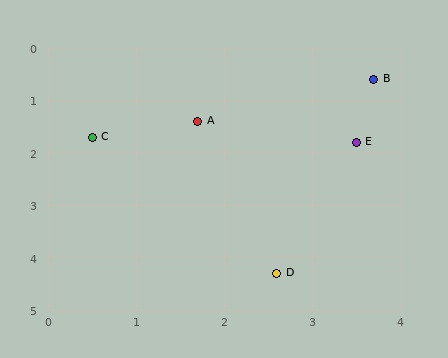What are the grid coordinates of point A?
Point A is at approximately (1.7, 1.4).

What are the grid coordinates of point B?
Point B is at approximately (3.7, 0.6).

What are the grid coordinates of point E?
Point E is at approximately (3.5, 1.8).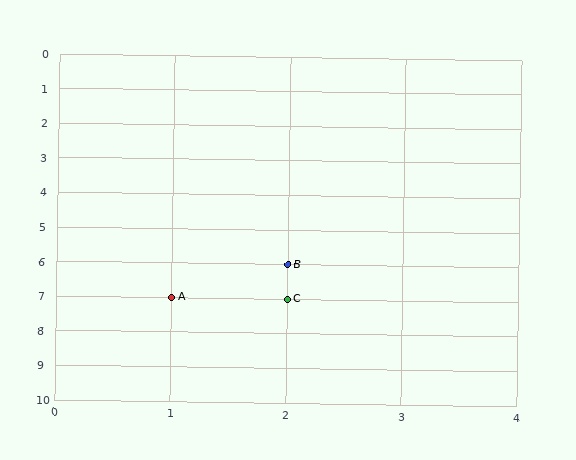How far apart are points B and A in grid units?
Points B and A are 1 column and 1 row apart (about 1.4 grid units diagonally).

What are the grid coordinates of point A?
Point A is at grid coordinates (1, 7).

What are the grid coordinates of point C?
Point C is at grid coordinates (2, 7).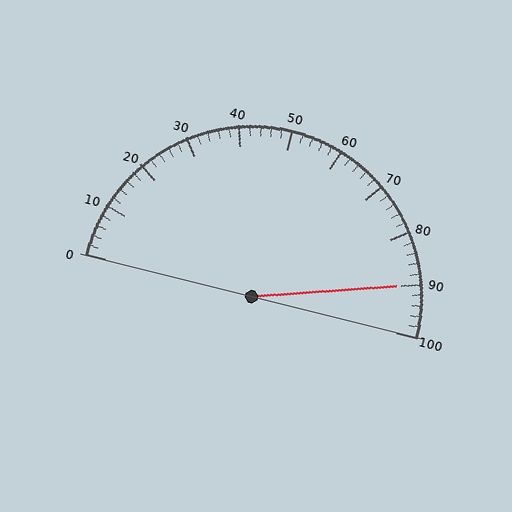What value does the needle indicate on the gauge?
The needle indicates approximately 90.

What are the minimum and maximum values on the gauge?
The gauge ranges from 0 to 100.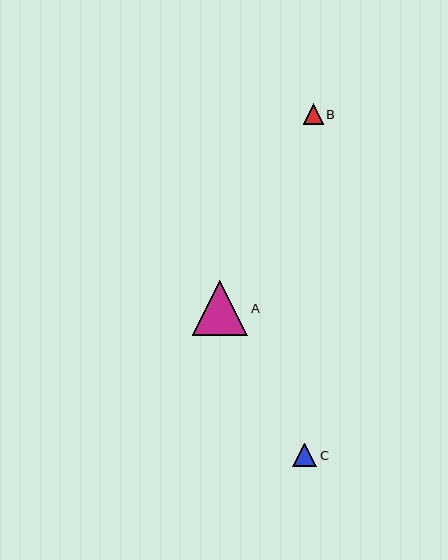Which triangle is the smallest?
Triangle B is the smallest with a size of approximately 20 pixels.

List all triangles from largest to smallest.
From largest to smallest: A, C, B.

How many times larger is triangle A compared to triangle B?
Triangle A is approximately 2.8 times the size of triangle B.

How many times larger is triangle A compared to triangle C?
Triangle A is approximately 2.3 times the size of triangle C.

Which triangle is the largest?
Triangle A is the largest with a size of approximately 56 pixels.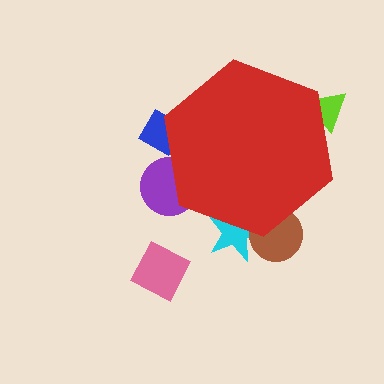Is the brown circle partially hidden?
Yes, the brown circle is partially hidden behind the red hexagon.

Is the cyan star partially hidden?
Yes, the cyan star is partially hidden behind the red hexagon.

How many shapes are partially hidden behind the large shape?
5 shapes are partially hidden.